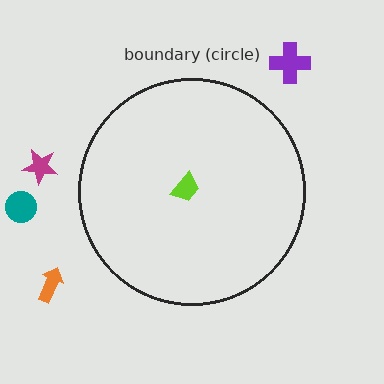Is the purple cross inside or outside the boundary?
Outside.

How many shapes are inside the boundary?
1 inside, 4 outside.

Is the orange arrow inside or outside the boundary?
Outside.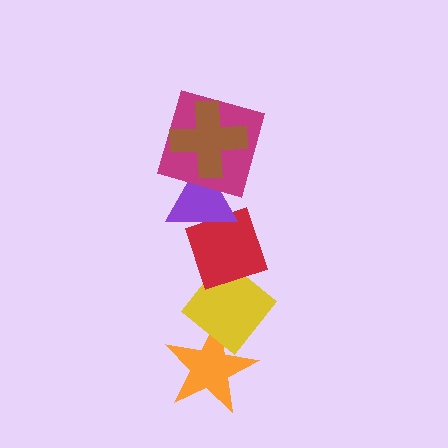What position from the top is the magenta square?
The magenta square is 2nd from the top.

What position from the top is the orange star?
The orange star is 6th from the top.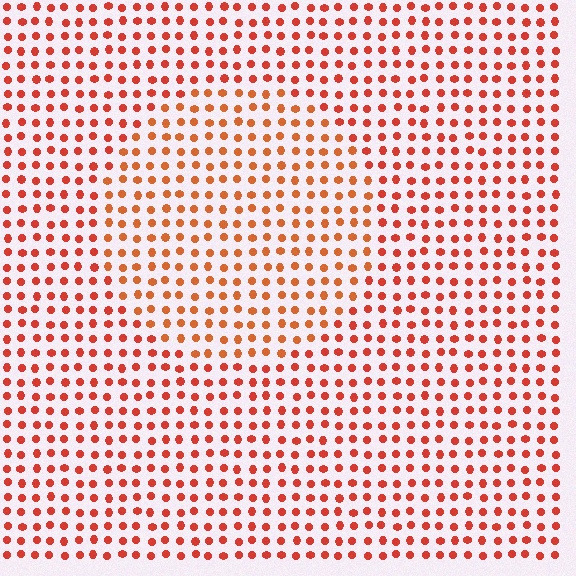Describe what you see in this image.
The image is filled with small red elements in a uniform arrangement. A circle-shaped region is visible where the elements are tinted to a slightly different hue, forming a subtle color boundary.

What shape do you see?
I see a circle.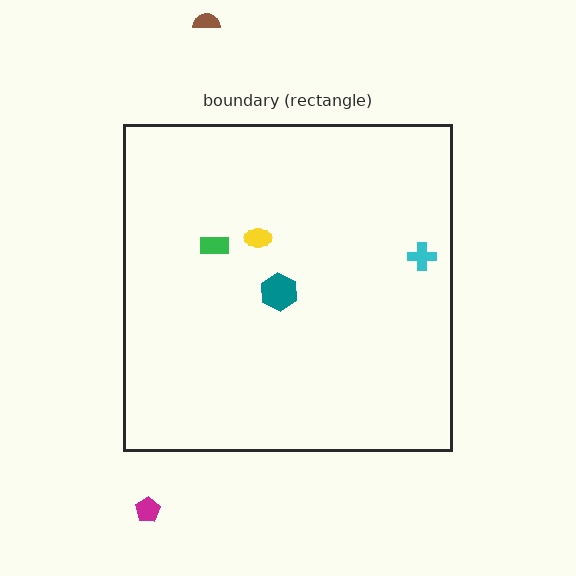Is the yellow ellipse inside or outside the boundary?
Inside.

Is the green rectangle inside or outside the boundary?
Inside.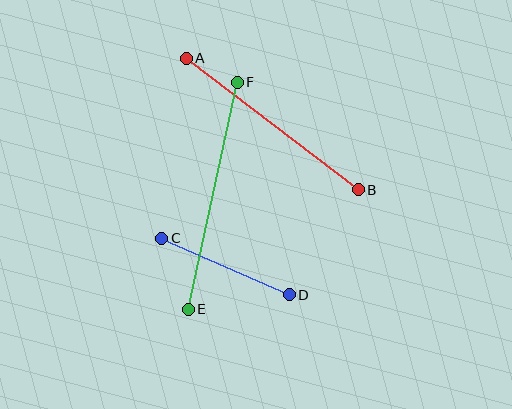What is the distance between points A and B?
The distance is approximately 217 pixels.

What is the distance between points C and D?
The distance is approximately 140 pixels.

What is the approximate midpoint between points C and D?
The midpoint is at approximately (226, 267) pixels.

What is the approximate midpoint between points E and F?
The midpoint is at approximately (213, 196) pixels.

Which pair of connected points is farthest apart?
Points E and F are farthest apart.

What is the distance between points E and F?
The distance is approximately 232 pixels.